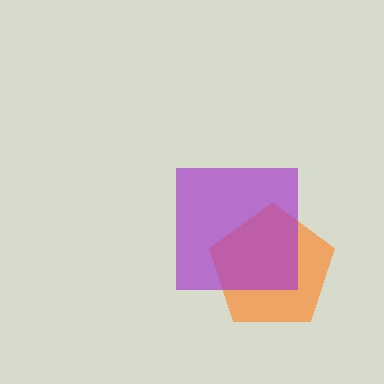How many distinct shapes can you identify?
There are 2 distinct shapes: an orange pentagon, a purple square.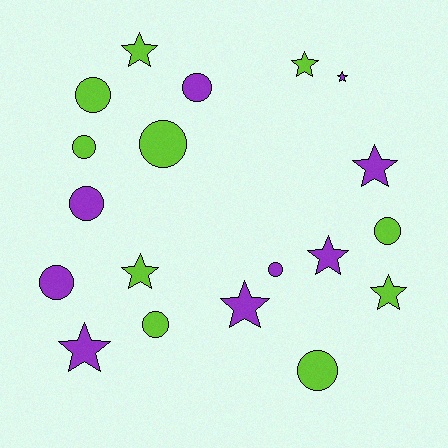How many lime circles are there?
There are 6 lime circles.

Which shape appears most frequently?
Circle, with 10 objects.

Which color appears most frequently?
Lime, with 10 objects.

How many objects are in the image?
There are 19 objects.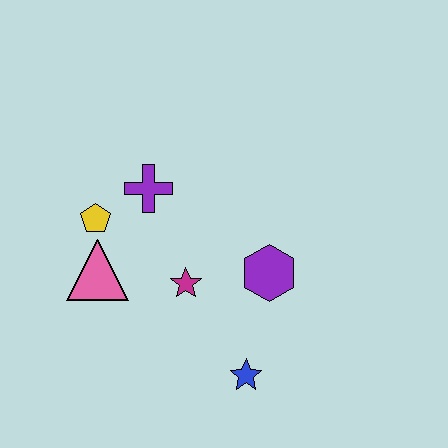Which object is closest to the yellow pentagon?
The pink triangle is closest to the yellow pentagon.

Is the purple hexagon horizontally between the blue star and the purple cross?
No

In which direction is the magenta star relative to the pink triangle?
The magenta star is to the right of the pink triangle.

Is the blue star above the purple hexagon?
No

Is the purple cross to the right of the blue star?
No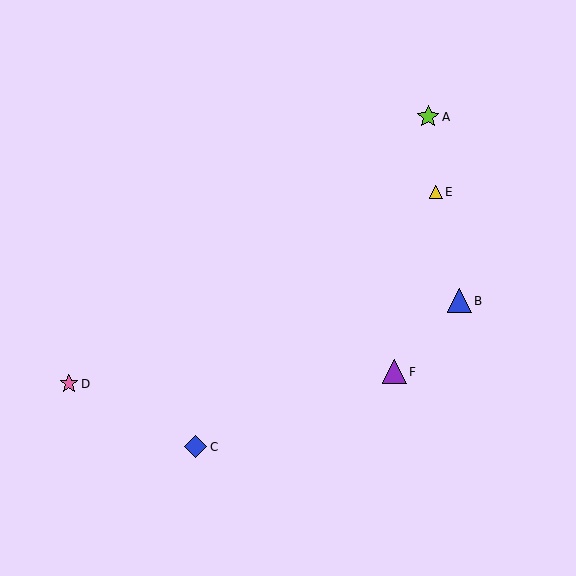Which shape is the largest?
The blue triangle (labeled B) is the largest.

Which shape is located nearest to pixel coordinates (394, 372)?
The purple triangle (labeled F) at (394, 372) is nearest to that location.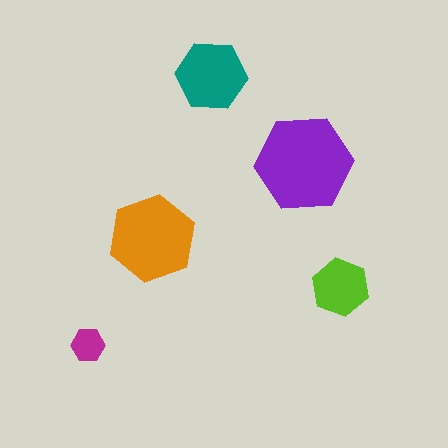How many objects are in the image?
There are 5 objects in the image.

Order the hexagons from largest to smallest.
the purple one, the orange one, the teal one, the lime one, the magenta one.